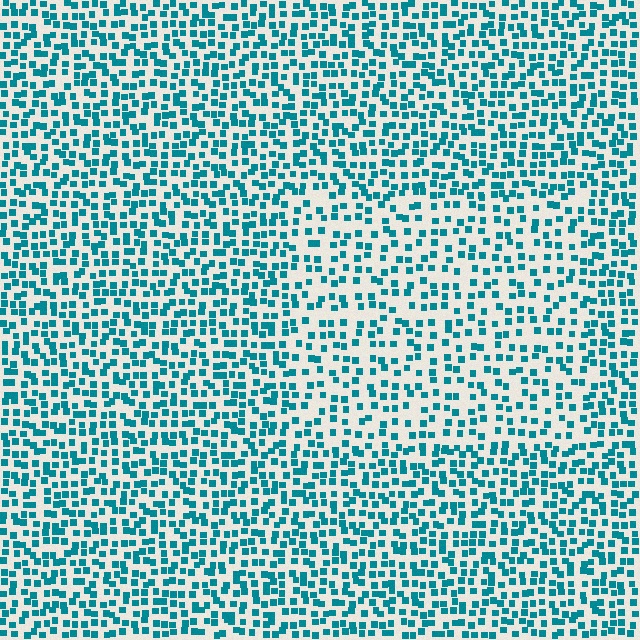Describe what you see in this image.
The image contains small teal elements arranged at two different densities. A rectangle-shaped region is visible where the elements are less densely packed than the surrounding area.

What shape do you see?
I see a rectangle.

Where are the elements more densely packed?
The elements are more densely packed outside the rectangle boundary.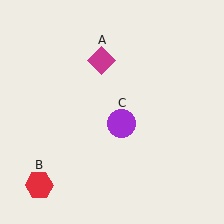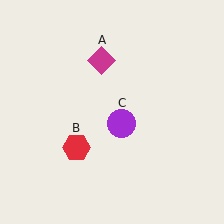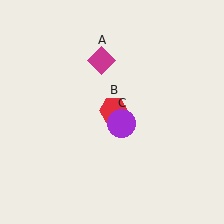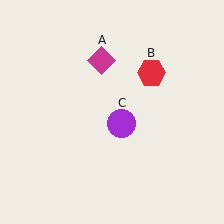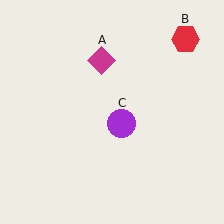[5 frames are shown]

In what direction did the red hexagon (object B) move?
The red hexagon (object B) moved up and to the right.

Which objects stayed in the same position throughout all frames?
Magenta diamond (object A) and purple circle (object C) remained stationary.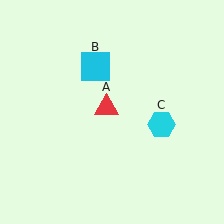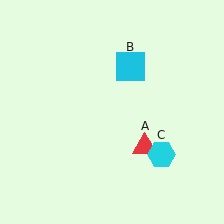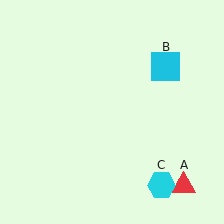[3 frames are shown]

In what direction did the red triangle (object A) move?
The red triangle (object A) moved down and to the right.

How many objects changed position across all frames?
3 objects changed position: red triangle (object A), cyan square (object B), cyan hexagon (object C).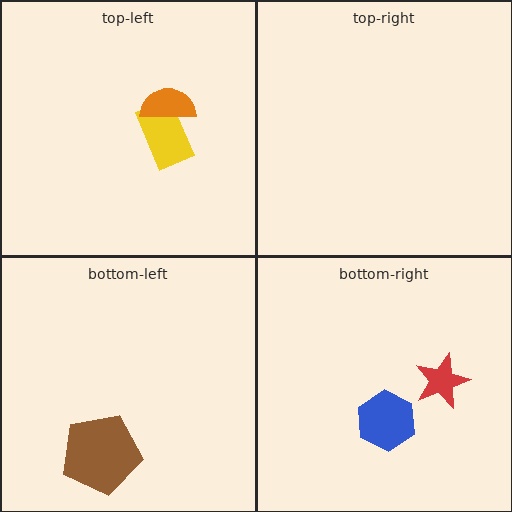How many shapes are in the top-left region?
2.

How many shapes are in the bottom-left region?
1.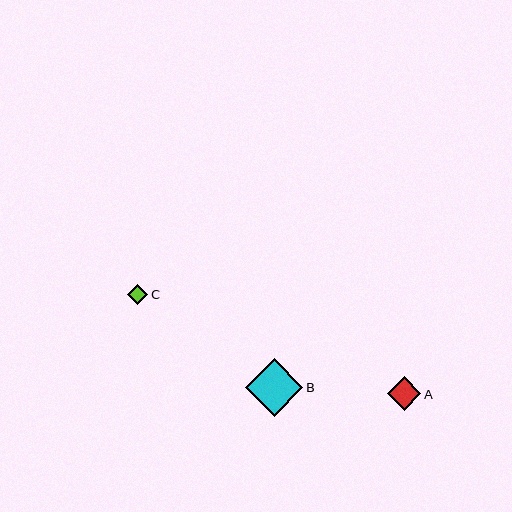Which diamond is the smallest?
Diamond C is the smallest with a size of approximately 20 pixels.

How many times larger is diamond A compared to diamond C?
Diamond A is approximately 1.7 times the size of diamond C.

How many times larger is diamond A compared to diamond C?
Diamond A is approximately 1.7 times the size of diamond C.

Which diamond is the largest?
Diamond B is the largest with a size of approximately 58 pixels.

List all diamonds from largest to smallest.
From largest to smallest: B, A, C.